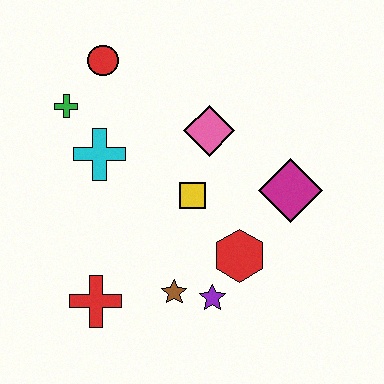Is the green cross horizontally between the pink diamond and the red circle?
No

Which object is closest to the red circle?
The green cross is closest to the red circle.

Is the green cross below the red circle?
Yes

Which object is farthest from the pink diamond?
The red cross is farthest from the pink diamond.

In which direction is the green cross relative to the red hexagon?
The green cross is to the left of the red hexagon.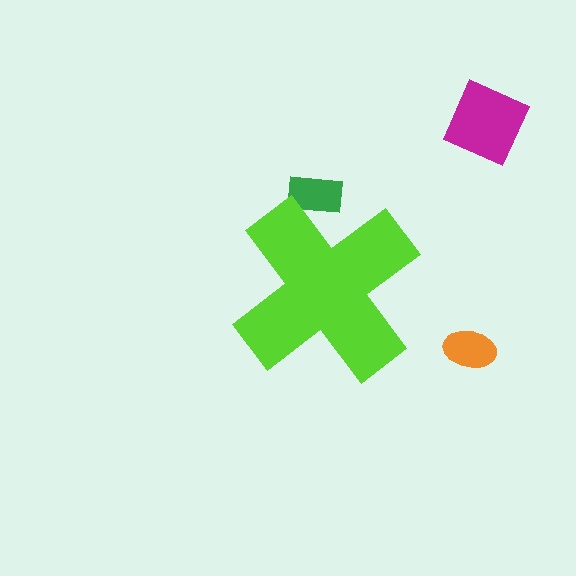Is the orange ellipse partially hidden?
No, the orange ellipse is fully visible.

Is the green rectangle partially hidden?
Yes, the green rectangle is partially hidden behind the lime cross.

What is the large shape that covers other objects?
A lime cross.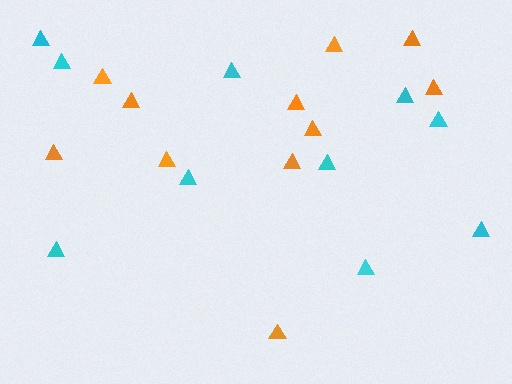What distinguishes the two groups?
There are 2 groups: one group of orange triangles (11) and one group of cyan triangles (10).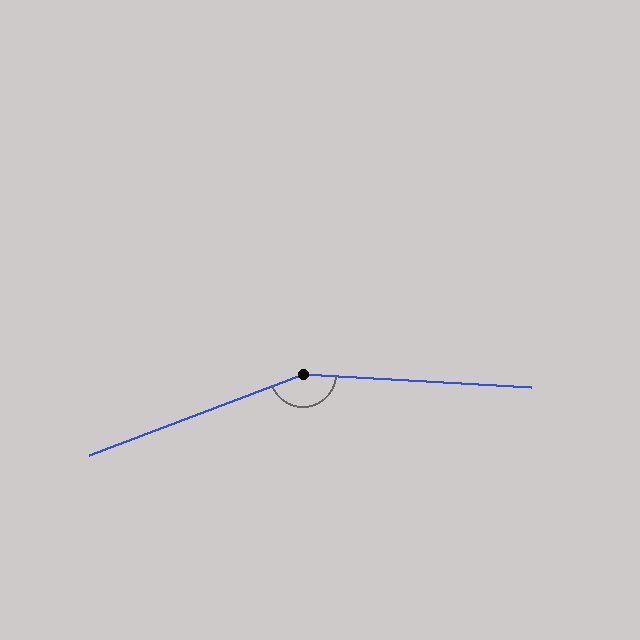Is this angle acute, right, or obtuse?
It is obtuse.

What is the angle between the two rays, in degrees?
Approximately 156 degrees.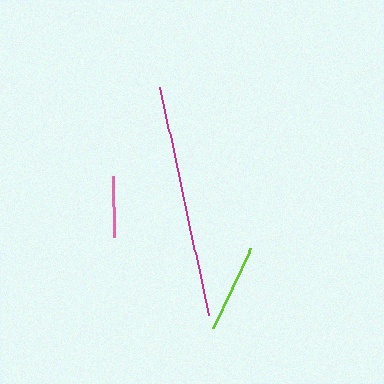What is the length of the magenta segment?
The magenta segment is approximately 233 pixels long.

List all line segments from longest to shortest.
From longest to shortest: magenta, lime, pink.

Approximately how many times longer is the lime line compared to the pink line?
The lime line is approximately 1.5 times the length of the pink line.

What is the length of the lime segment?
The lime segment is approximately 89 pixels long.